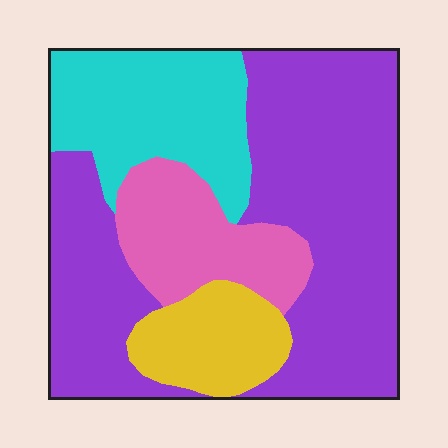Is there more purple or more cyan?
Purple.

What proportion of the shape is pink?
Pink takes up about one sixth (1/6) of the shape.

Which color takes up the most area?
Purple, at roughly 55%.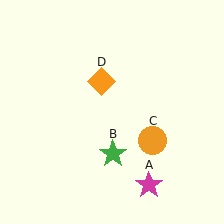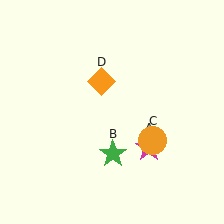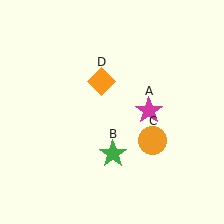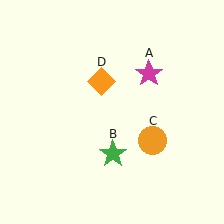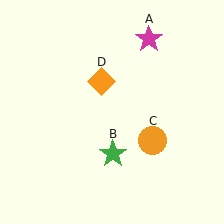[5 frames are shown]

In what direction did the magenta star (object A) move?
The magenta star (object A) moved up.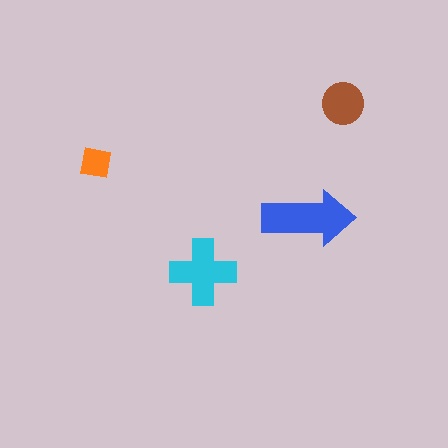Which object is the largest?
The blue arrow.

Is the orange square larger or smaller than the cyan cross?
Smaller.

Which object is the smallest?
The orange square.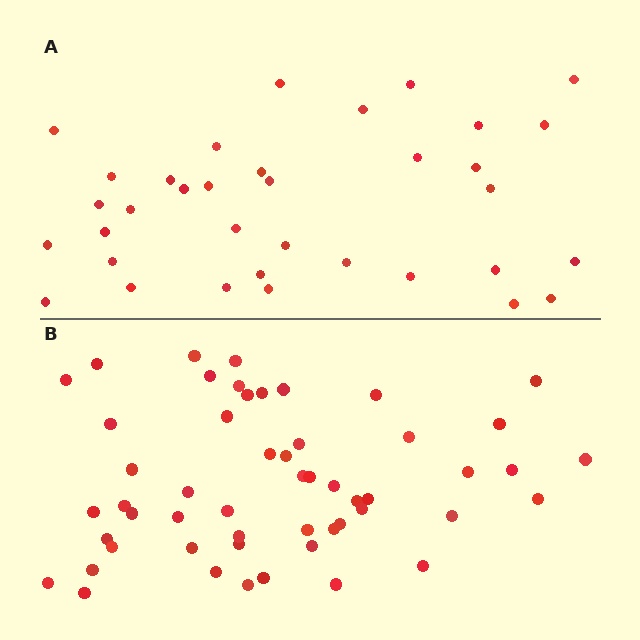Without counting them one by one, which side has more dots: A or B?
Region B (the bottom region) has more dots.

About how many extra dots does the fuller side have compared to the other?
Region B has approximately 20 more dots than region A.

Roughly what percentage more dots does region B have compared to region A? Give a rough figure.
About 50% more.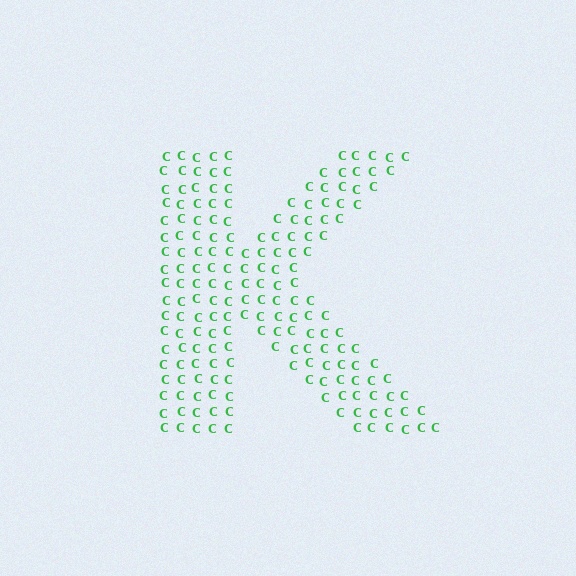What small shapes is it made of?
It is made of small letter C's.